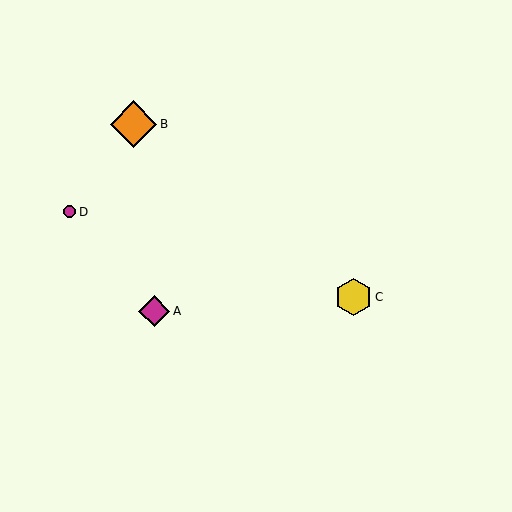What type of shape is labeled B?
Shape B is an orange diamond.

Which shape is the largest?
The orange diamond (labeled B) is the largest.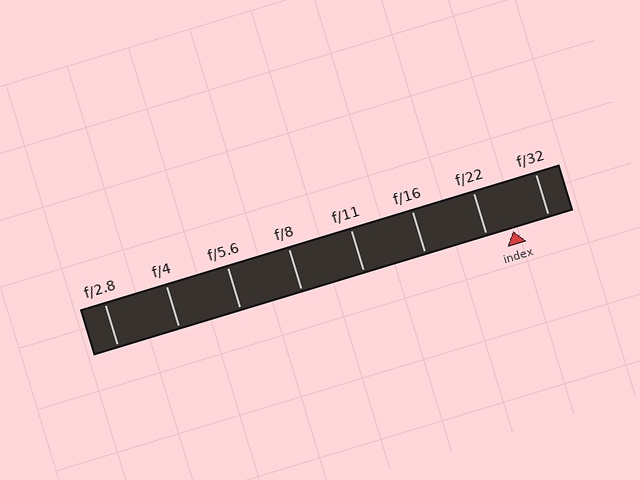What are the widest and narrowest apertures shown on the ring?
The widest aperture shown is f/2.8 and the narrowest is f/32.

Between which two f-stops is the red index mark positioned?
The index mark is between f/22 and f/32.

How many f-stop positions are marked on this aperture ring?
There are 8 f-stop positions marked.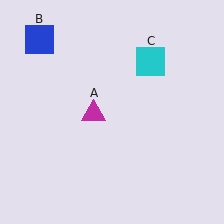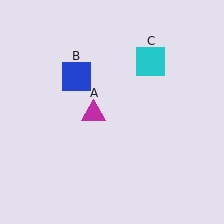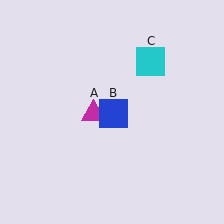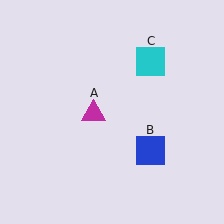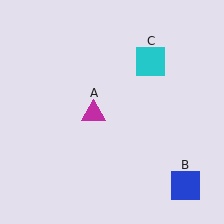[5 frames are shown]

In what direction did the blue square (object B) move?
The blue square (object B) moved down and to the right.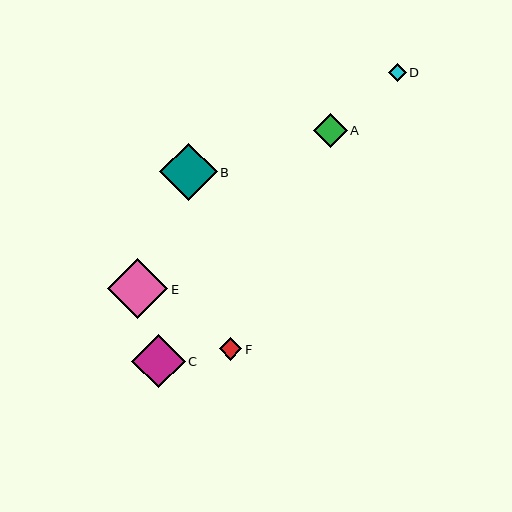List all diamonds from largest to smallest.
From largest to smallest: E, B, C, A, F, D.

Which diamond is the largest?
Diamond E is the largest with a size of approximately 60 pixels.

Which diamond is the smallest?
Diamond D is the smallest with a size of approximately 18 pixels.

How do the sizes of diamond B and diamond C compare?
Diamond B and diamond C are approximately the same size.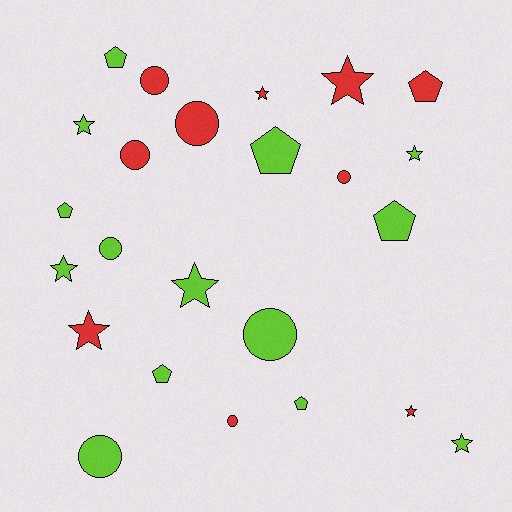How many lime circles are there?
There are 3 lime circles.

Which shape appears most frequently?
Star, with 9 objects.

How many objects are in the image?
There are 24 objects.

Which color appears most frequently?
Lime, with 14 objects.